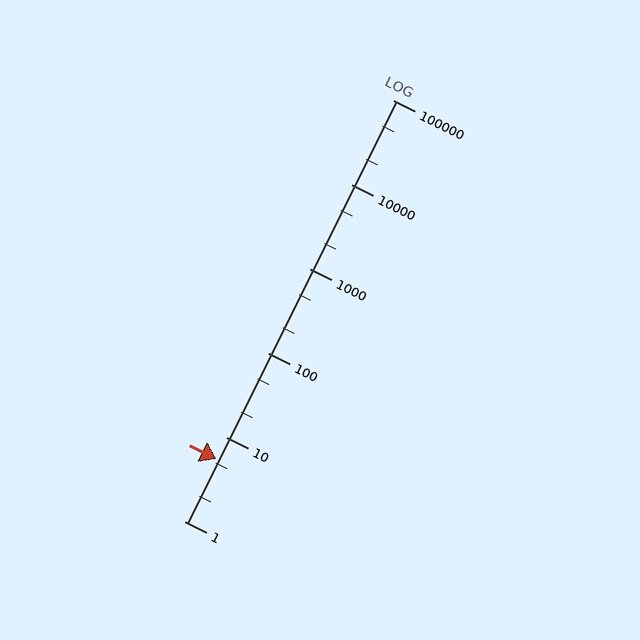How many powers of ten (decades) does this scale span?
The scale spans 5 decades, from 1 to 100000.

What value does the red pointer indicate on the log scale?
The pointer indicates approximately 5.5.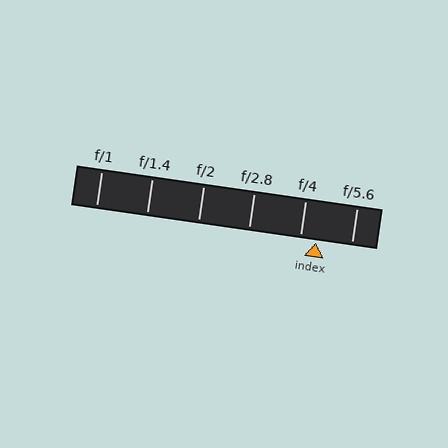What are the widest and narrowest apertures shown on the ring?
The widest aperture shown is f/1 and the narrowest is f/5.6.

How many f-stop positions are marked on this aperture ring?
There are 6 f-stop positions marked.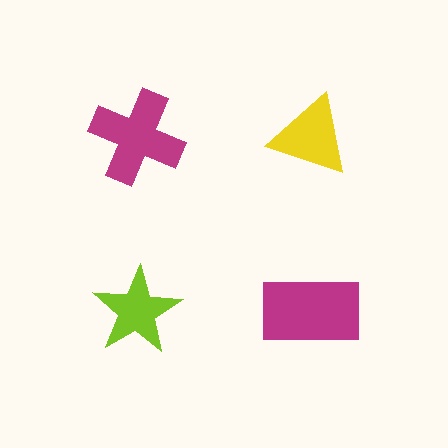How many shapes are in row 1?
2 shapes.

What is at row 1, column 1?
A magenta cross.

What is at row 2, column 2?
A magenta rectangle.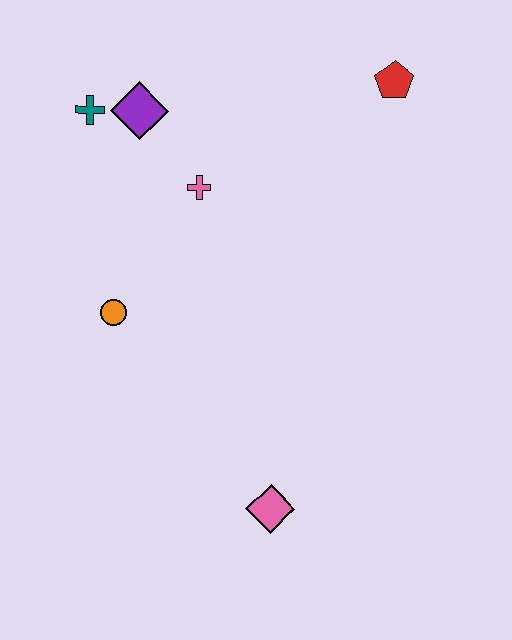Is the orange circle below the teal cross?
Yes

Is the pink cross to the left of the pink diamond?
Yes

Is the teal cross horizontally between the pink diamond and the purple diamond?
No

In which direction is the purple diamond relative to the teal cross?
The purple diamond is to the right of the teal cross.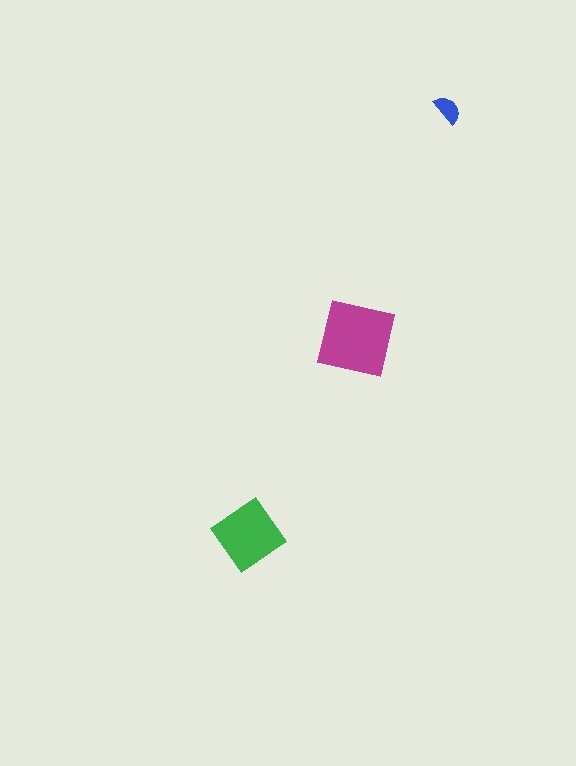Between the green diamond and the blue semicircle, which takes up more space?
The green diamond.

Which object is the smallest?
The blue semicircle.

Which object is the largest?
The magenta square.